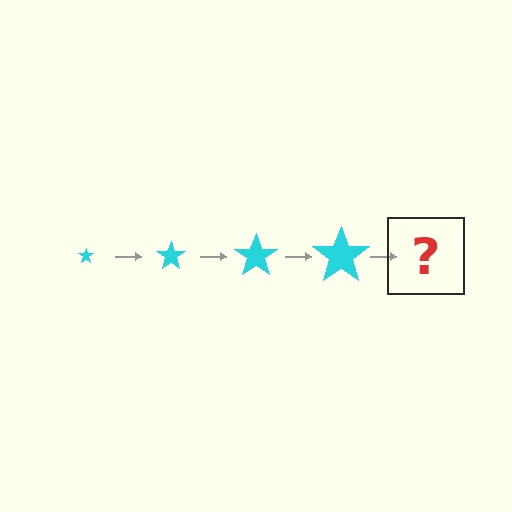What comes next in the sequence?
The next element should be a cyan star, larger than the previous one.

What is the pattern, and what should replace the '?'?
The pattern is that the star gets progressively larger each step. The '?' should be a cyan star, larger than the previous one.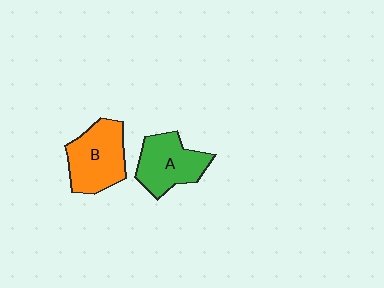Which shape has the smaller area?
Shape A (green).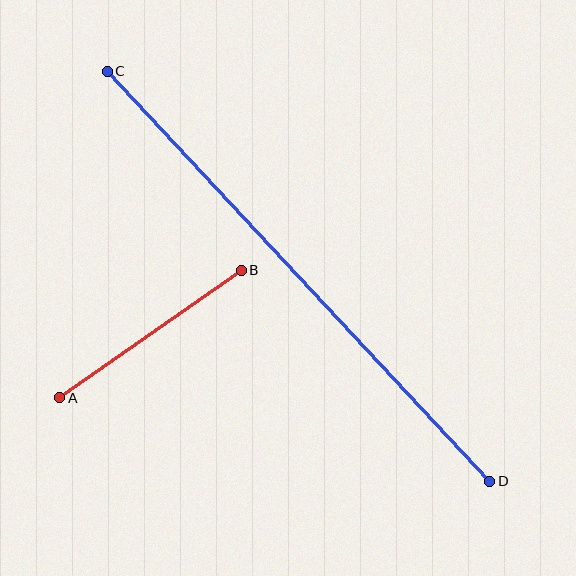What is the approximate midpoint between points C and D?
The midpoint is at approximately (299, 276) pixels.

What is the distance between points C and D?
The distance is approximately 560 pixels.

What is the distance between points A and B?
The distance is approximately 222 pixels.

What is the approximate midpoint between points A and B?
The midpoint is at approximately (150, 334) pixels.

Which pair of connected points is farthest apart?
Points C and D are farthest apart.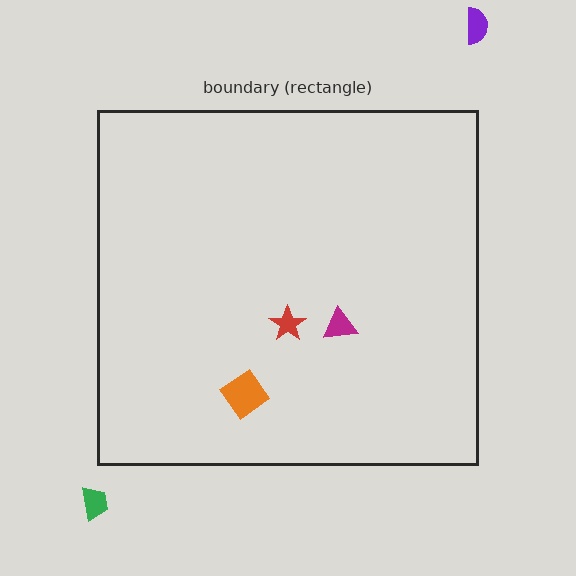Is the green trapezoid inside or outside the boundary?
Outside.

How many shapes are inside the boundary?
3 inside, 2 outside.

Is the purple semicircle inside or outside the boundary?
Outside.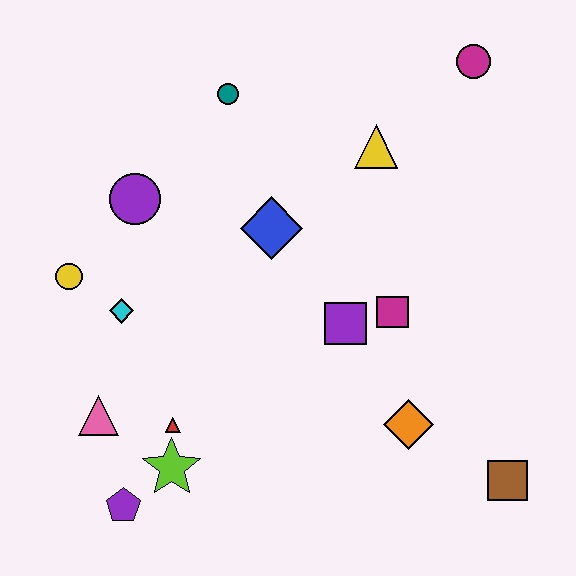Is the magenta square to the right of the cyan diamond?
Yes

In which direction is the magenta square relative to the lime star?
The magenta square is to the right of the lime star.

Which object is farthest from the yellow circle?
The brown square is farthest from the yellow circle.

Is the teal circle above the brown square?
Yes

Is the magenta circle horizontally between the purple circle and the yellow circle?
No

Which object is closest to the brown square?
The orange diamond is closest to the brown square.